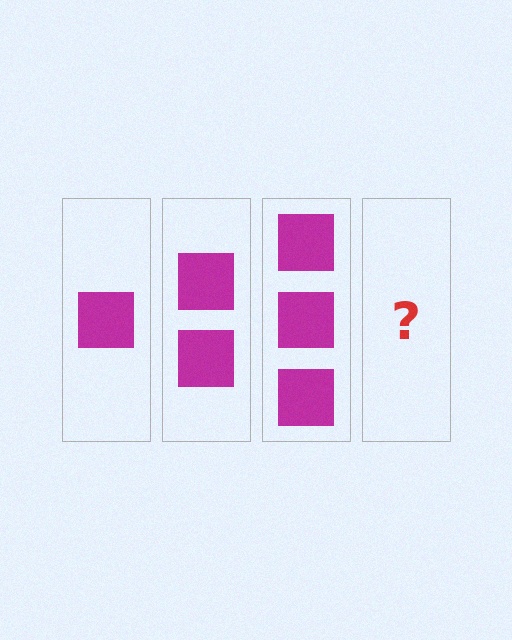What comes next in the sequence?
The next element should be 4 squares.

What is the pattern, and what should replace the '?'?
The pattern is that each step adds one more square. The '?' should be 4 squares.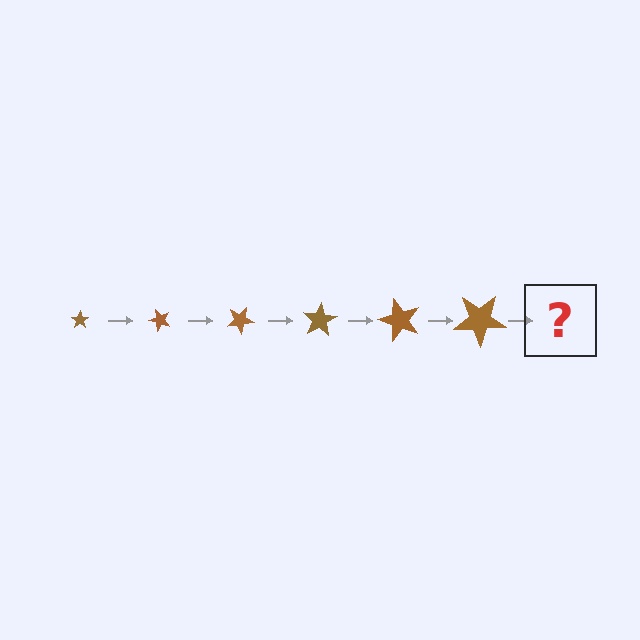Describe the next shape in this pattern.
It should be a star, larger than the previous one and rotated 300 degrees from the start.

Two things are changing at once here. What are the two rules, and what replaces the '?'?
The two rules are that the star grows larger each step and it rotates 50 degrees each step. The '?' should be a star, larger than the previous one and rotated 300 degrees from the start.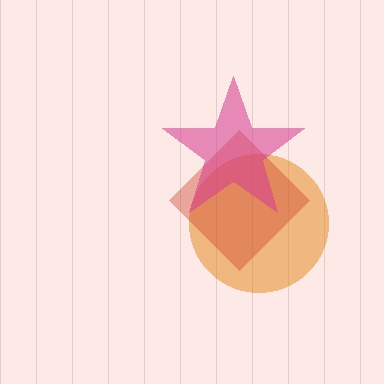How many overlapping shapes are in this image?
There are 3 overlapping shapes in the image.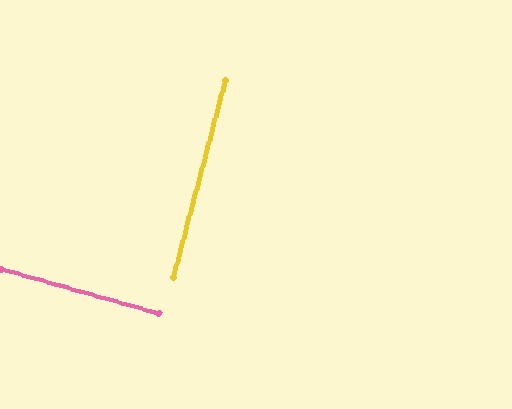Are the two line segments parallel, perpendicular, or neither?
Perpendicular — they meet at approximately 89°.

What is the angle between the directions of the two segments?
Approximately 89 degrees.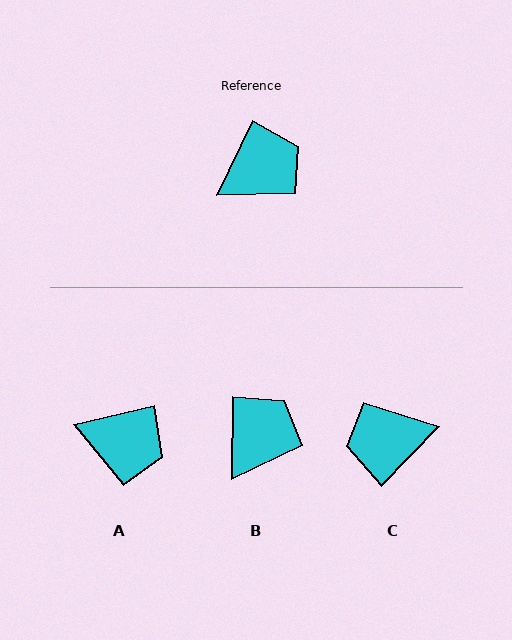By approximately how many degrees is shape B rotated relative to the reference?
Approximately 25 degrees counter-clockwise.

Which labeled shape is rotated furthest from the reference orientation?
C, about 162 degrees away.